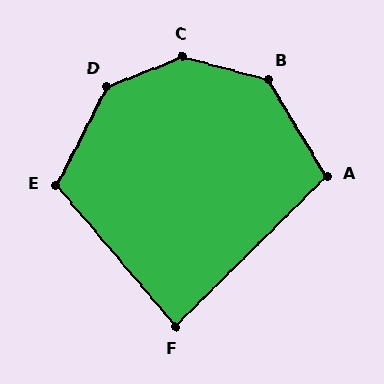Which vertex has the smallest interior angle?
F, at approximately 85 degrees.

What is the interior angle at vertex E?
Approximately 113 degrees (obtuse).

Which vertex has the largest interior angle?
C, at approximately 143 degrees.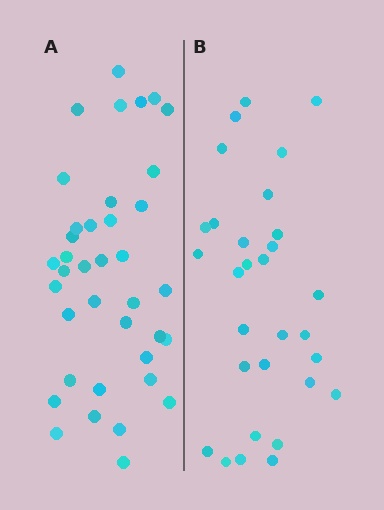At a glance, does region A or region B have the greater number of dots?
Region A (the left region) has more dots.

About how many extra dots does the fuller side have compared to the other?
Region A has roughly 8 or so more dots than region B.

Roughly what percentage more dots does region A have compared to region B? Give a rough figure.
About 25% more.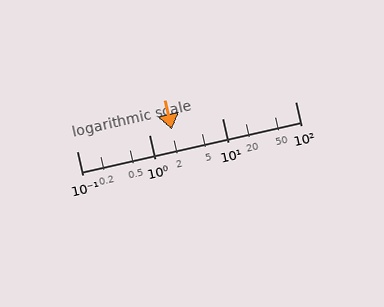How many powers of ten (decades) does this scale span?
The scale spans 3 decades, from 0.1 to 100.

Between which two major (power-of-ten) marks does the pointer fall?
The pointer is between 1 and 10.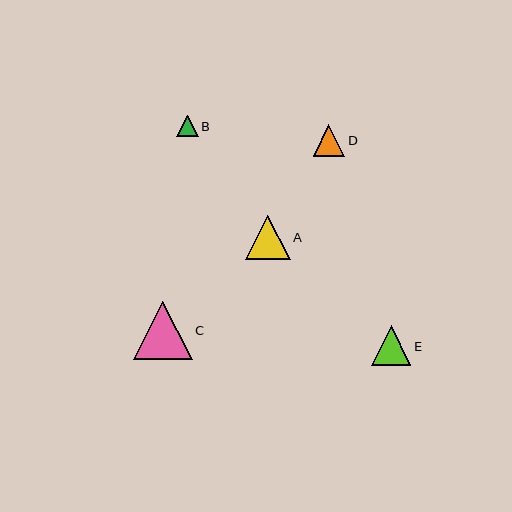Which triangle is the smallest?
Triangle B is the smallest with a size of approximately 21 pixels.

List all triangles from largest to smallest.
From largest to smallest: C, A, E, D, B.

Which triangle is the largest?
Triangle C is the largest with a size of approximately 58 pixels.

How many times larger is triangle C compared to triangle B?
Triangle C is approximately 2.7 times the size of triangle B.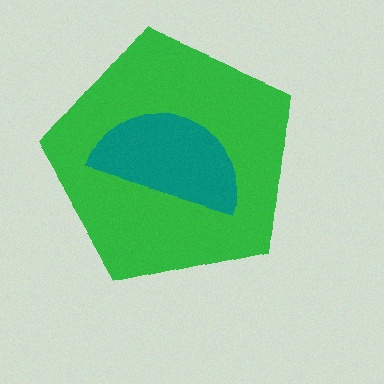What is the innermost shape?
The teal semicircle.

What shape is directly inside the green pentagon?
The teal semicircle.